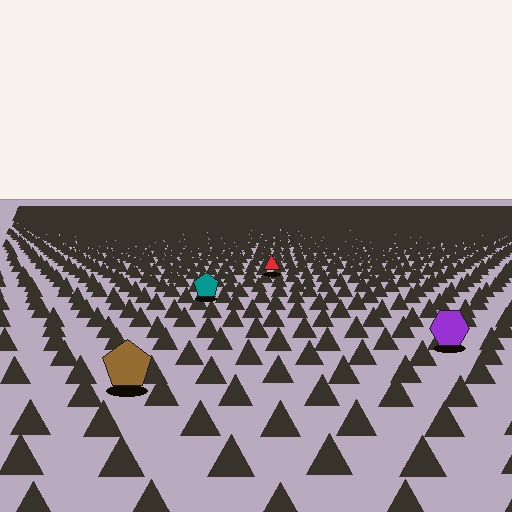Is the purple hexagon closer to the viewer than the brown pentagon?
No. The brown pentagon is closer — you can tell from the texture gradient: the ground texture is coarser near it.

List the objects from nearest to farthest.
From nearest to farthest: the brown pentagon, the purple hexagon, the teal pentagon, the red triangle.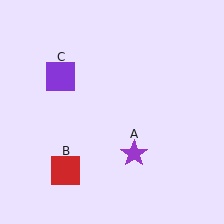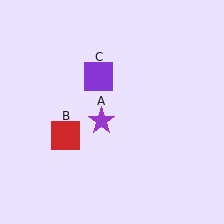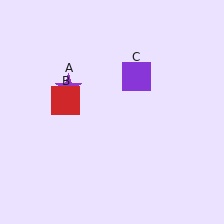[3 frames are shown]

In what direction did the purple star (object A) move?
The purple star (object A) moved up and to the left.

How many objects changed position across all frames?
3 objects changed position: purple star (object A), red square (object B), purple square (object C).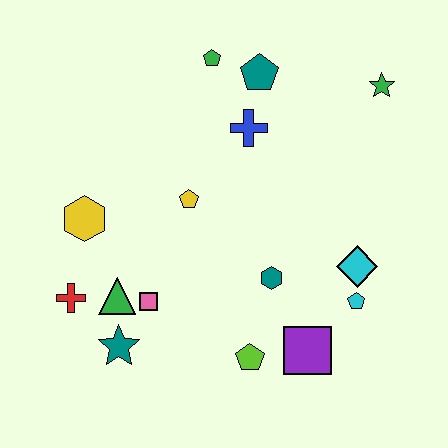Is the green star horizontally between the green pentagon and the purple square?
No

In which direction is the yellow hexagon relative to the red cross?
The yellow hexagon is above the red cross.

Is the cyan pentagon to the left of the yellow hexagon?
No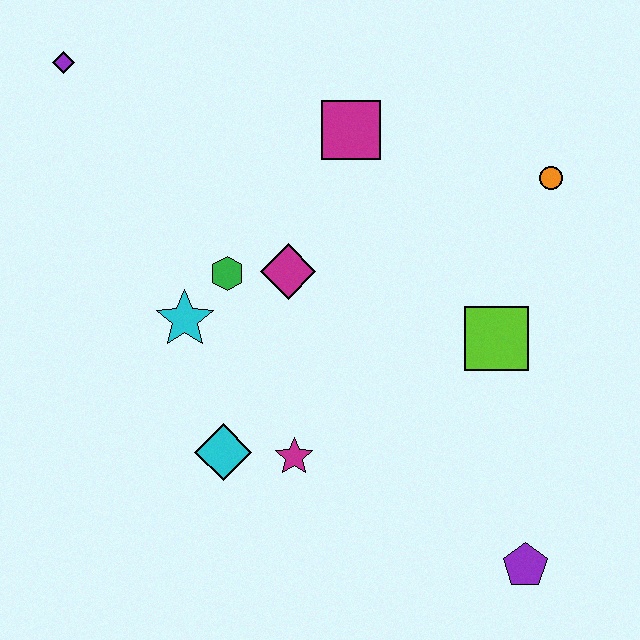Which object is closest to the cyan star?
The green hexagon is closest to the cyan star.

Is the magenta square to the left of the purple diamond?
No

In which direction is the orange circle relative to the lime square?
The orange circle is above the lime square.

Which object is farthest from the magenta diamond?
The purple pentagon is farthest from the magenta diamond.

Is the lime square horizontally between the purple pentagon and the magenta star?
Yes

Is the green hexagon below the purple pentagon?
No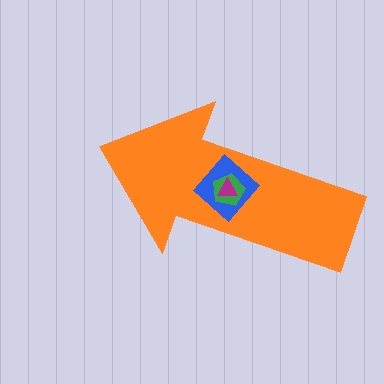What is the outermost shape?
The orange arrow.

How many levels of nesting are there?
4.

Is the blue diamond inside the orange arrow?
Yes.